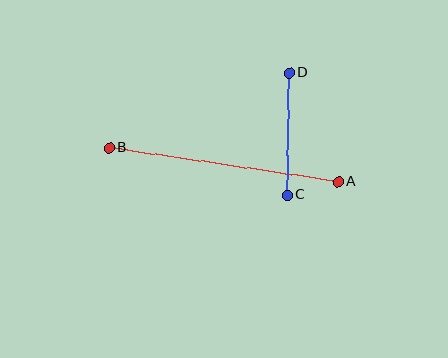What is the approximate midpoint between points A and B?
The midpoint is at approximately (224, 165) pixels.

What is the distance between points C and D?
The distance is approximately 122 pixels.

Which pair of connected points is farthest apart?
Points A and B are farthest apart.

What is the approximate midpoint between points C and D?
The midpoint is at approximately (288, 134) pixels.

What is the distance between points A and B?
The distance is approximately 231 pixels.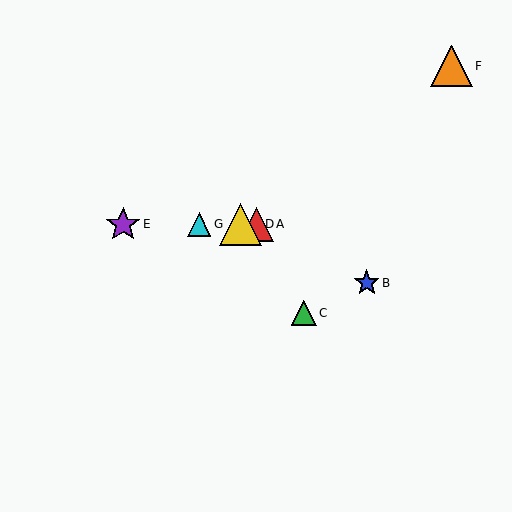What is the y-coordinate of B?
Object B is at y≈283.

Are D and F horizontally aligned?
No, D is at y≈225 and F is at y≈66.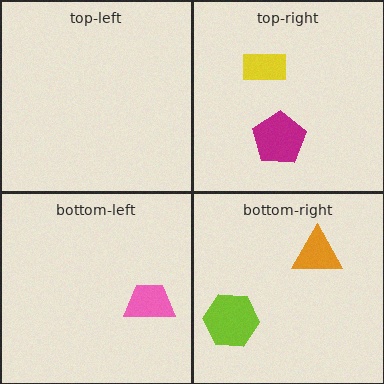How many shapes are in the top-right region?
2.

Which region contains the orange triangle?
The bottom-right region.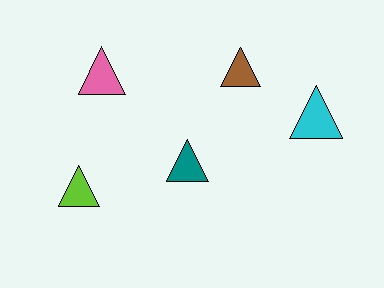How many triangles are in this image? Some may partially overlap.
There are 5 triangles.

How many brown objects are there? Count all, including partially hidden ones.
There is 1 brown object.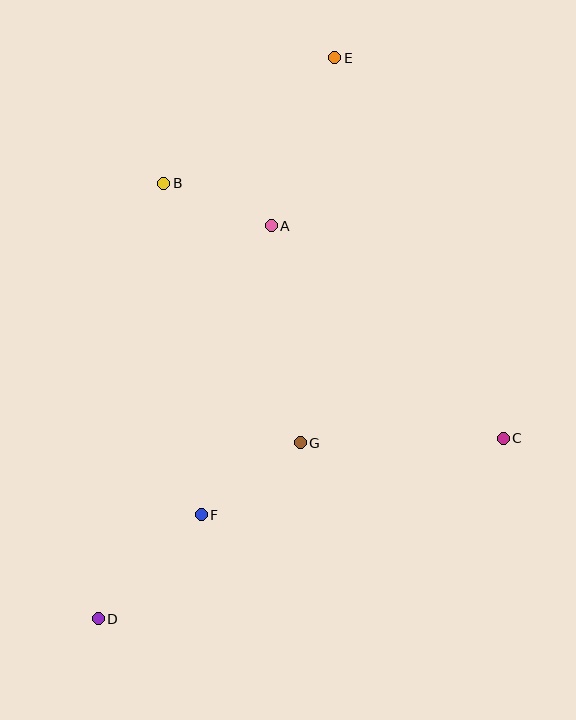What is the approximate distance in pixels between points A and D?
The distance between A and D is approximately 430 pixels.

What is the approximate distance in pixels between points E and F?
The distance between E and F is approximately 476 pixels.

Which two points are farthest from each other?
Points D and E are farthest from each other.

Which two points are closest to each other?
Points A and B are closest to each other.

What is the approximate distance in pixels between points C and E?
The distance between C and E is approximately 416 pixels.